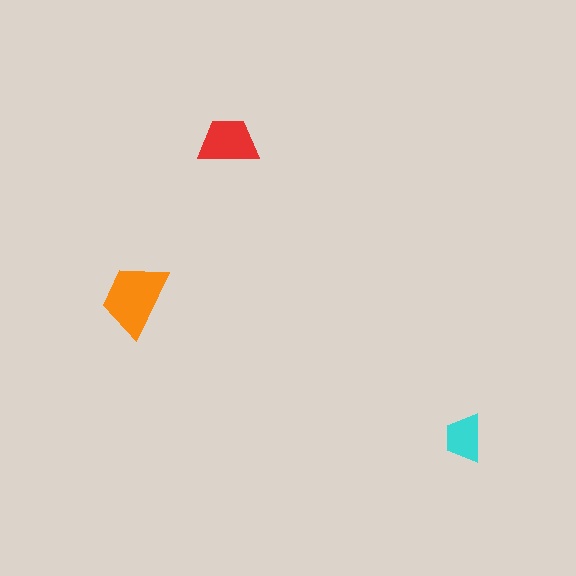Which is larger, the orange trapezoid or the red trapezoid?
The orange one.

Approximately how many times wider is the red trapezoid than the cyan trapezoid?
About 1.5 times wider.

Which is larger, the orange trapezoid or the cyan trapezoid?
The orange one.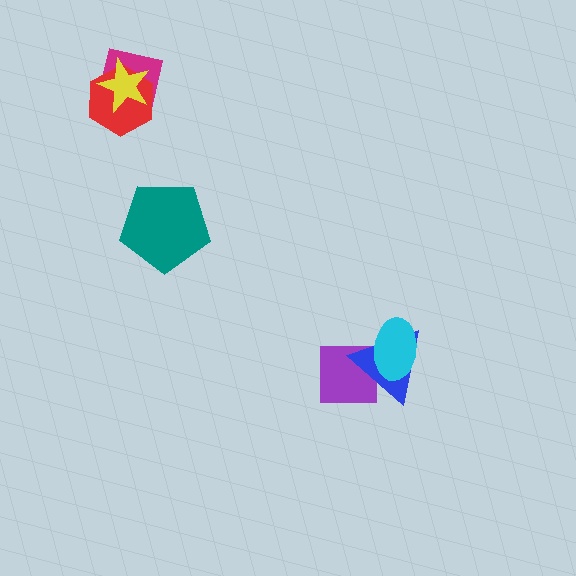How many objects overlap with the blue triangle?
2 objects overlap with the blue triangle.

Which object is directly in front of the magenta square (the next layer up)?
The red hexagon is directly in front of the magenta square.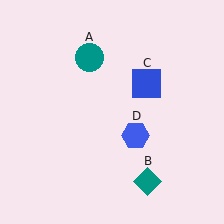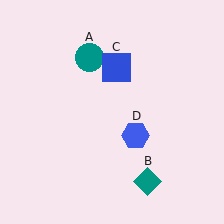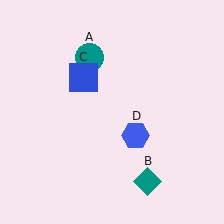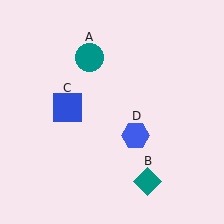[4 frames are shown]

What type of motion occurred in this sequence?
The blue square (object C) rotated counterclockwise around the center of the scene.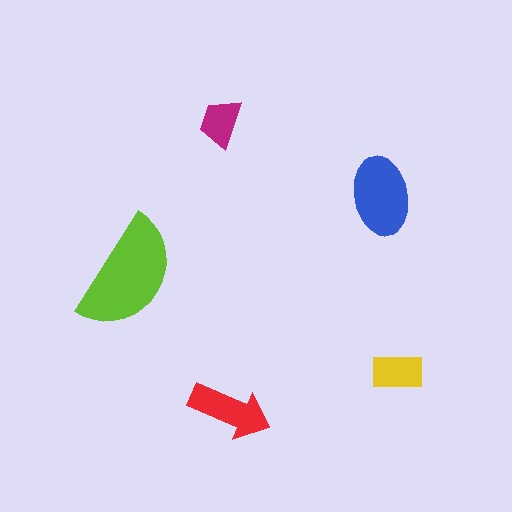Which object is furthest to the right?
The yellow rectangle is rightmost.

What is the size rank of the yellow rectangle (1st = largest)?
4th.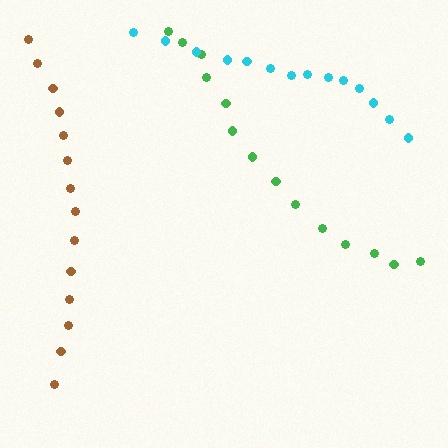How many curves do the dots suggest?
There are 3 distinct paths.